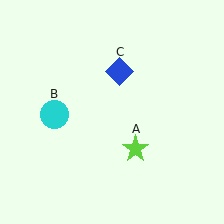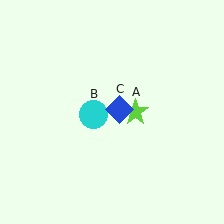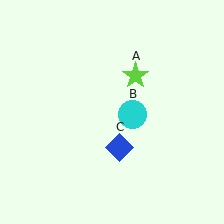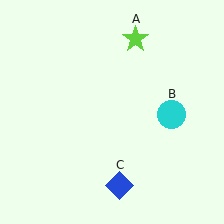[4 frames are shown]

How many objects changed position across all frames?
3 objects changed position: lime star (object A), cyan circle (object B), blue diamond (object C).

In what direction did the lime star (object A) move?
The lime star (object A) moved up.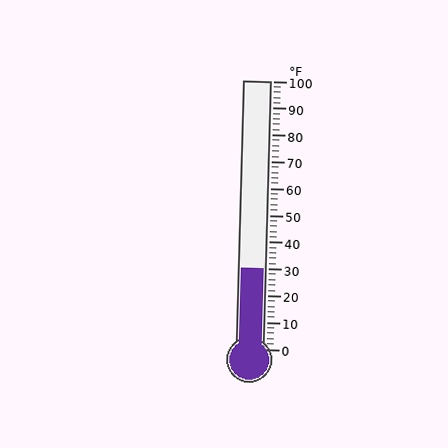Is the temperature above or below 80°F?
The temperature is below 80°F.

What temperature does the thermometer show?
The thermometer shows approximately 30°F.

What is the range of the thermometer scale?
The thermometer scale ranges from 0°F to 100°F.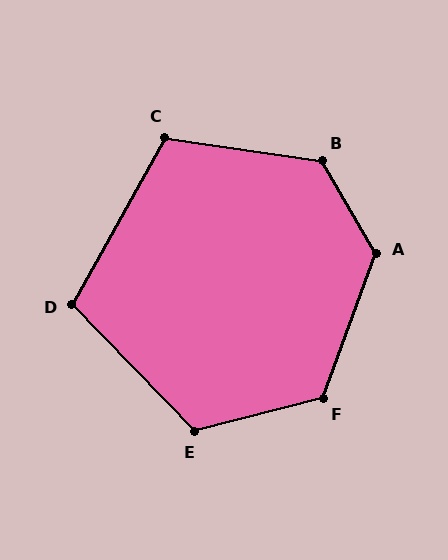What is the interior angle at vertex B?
Approximately 129 degrees (obtuse).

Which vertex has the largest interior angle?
A, at approximately 130 degrees.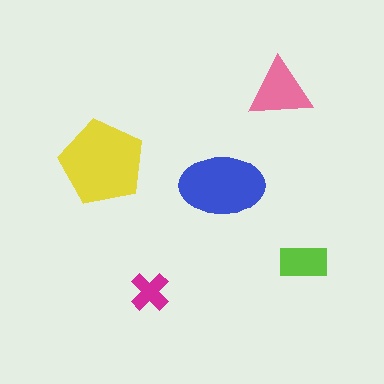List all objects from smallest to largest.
The magenta cross, the lime rectangle, the pink triangle, the blue ellipse, the yellow pentagon.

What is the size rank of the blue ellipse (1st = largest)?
2nd.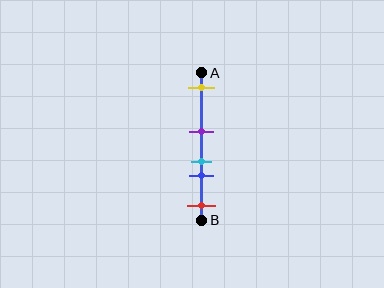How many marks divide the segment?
There are 5 marks dividing the segment.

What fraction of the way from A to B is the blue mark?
The blue mark is approximately 70% (0.7) of the way from A to B.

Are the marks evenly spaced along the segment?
No, the marks are not evenly spaced.